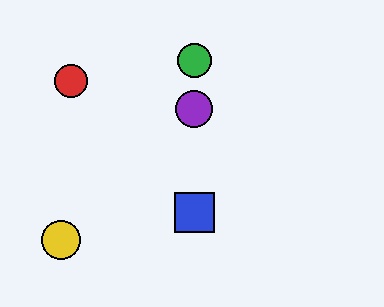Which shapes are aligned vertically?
The blue square, the green circle, the purple circle are aligned vertically.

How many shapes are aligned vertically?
3 shapes (the blue square, the green circle, the purple circle) are aligned vertically.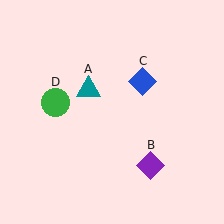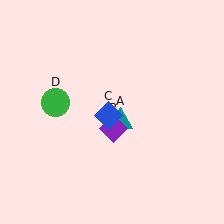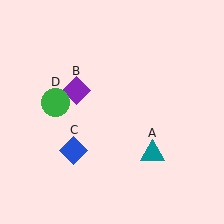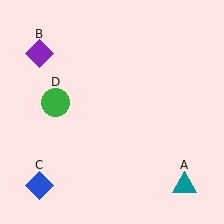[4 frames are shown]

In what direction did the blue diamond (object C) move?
The blue diamond (object C) moved down and to the left.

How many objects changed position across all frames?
3 objects changed position: teal triangle (object A), purple diamond (object B), blue diamond (object C).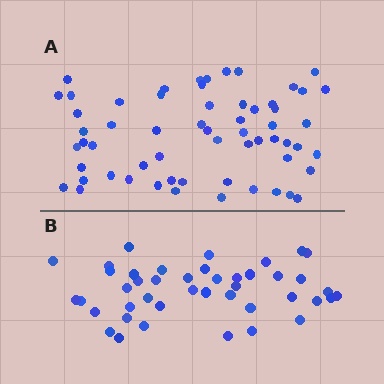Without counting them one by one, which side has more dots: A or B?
Region A (the top region) has more dots.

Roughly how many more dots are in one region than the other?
Region A has approximately 15 more dots than region B.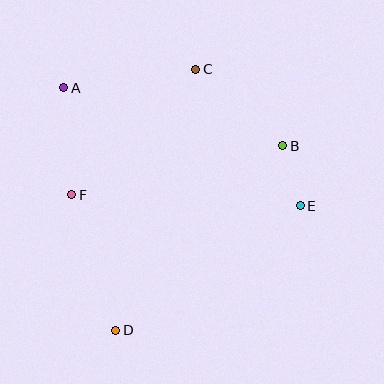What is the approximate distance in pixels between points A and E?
The distance between A and E is approximately 265 pixels.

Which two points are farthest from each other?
Points C and D are farthest from each other.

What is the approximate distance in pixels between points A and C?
The distance between A and C is approximately 133 pixels.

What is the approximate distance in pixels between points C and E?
The distance between C and E is approximately 172 pixels.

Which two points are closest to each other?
Points B and E are closest to each other.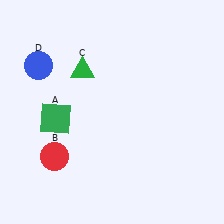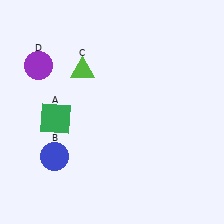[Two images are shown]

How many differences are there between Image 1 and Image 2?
There are 3 differences between the two images.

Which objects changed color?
B changed from red to blue. C changed from green to lime. D changed from blue to purple.